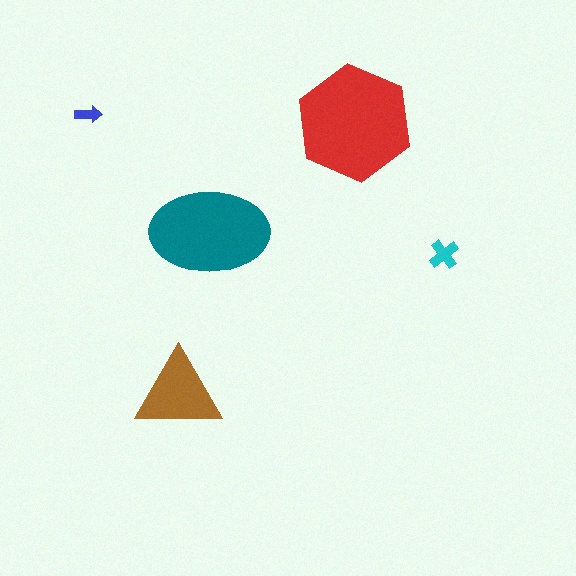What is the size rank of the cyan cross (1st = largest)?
4th.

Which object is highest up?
The blue arrow is topmost.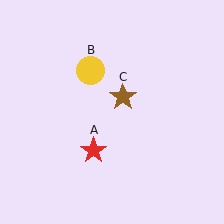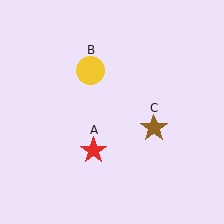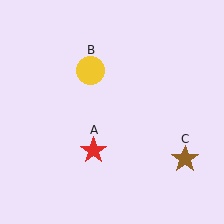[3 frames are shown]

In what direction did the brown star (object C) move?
The brown star (object C) moved down and to the right.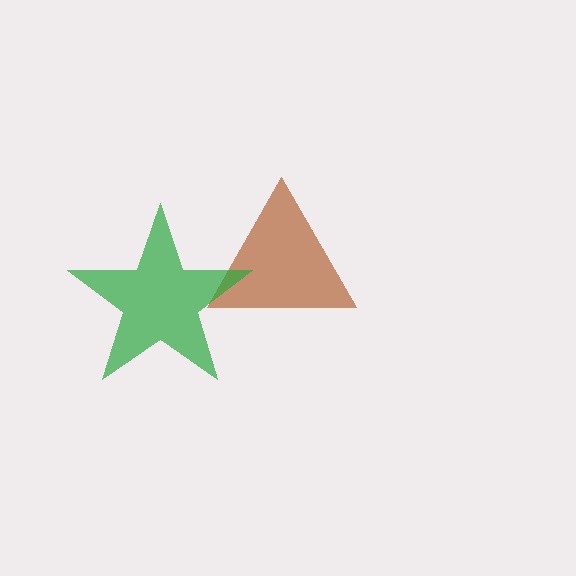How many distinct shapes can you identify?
There are 2 distinct shapes: a brown triangle, a green star.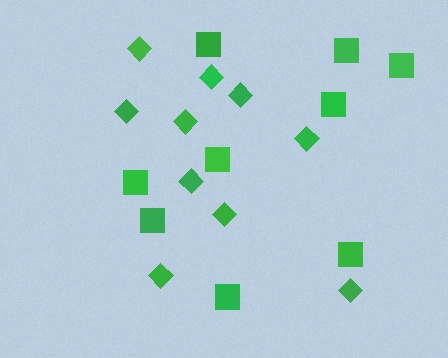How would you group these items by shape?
There are 2 groups: one group of squares (9) and one group of diamonds (10).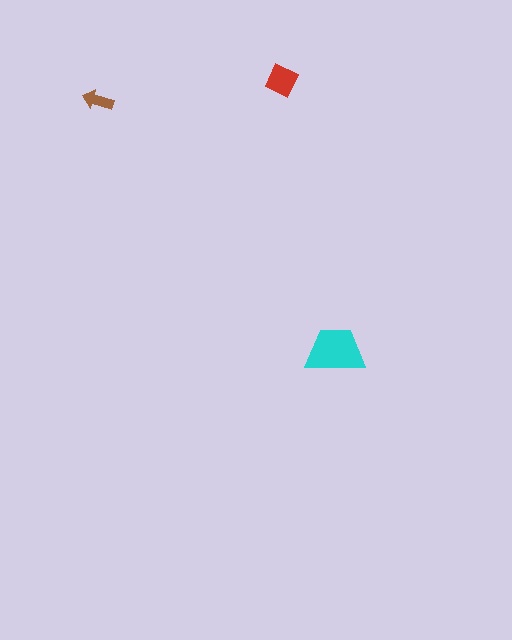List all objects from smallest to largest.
The brown arrow, the red diamond, the cyan trapezoid.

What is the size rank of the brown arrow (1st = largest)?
3rd.